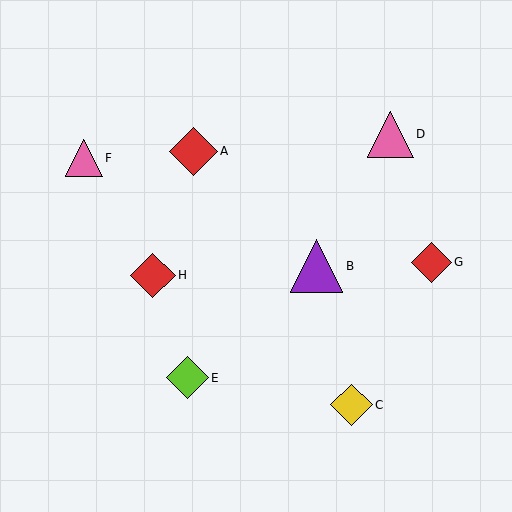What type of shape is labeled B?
Shape B is a purple triangle.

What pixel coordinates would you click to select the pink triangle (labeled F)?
Click at (84, 158) to select the pink triangle F.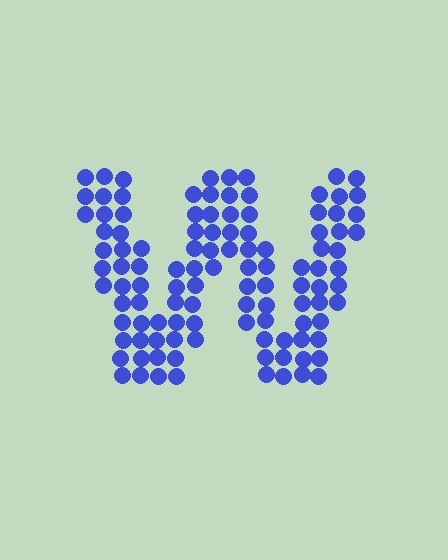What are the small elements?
The small elements are circles.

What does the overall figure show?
The overall figure shows the letter W.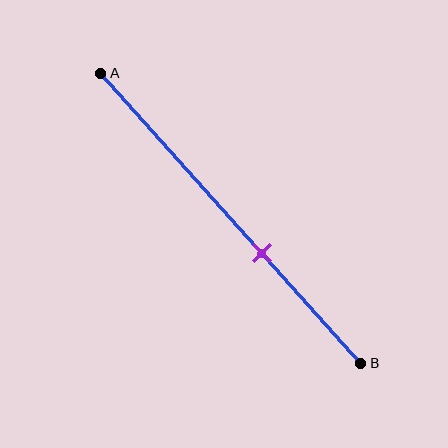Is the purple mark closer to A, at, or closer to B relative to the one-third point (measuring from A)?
The purple mark is closer to point B than the one-third point of segment AB.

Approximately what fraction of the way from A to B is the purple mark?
The purple mark is approximately 60% of the way from A to B.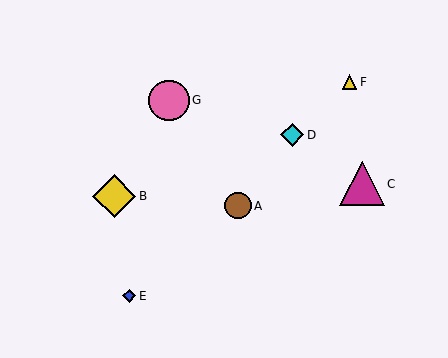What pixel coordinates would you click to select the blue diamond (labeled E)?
Click at (129, 296) to select the blue diamond E.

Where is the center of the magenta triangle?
The center of the magenta triangle is at (362, 184).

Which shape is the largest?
The magenta triangle (labeled C) is the largest.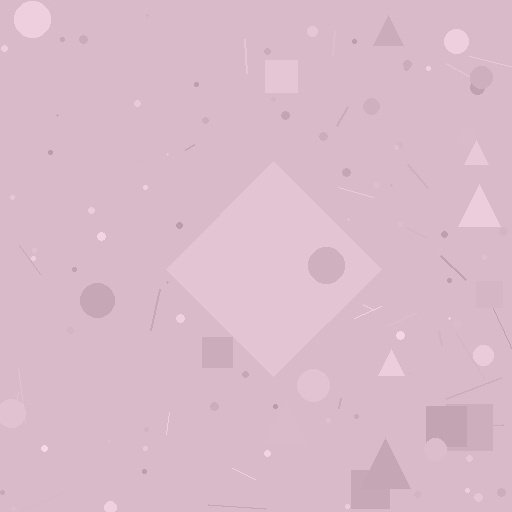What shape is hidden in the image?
A diamond is hidden in the image.